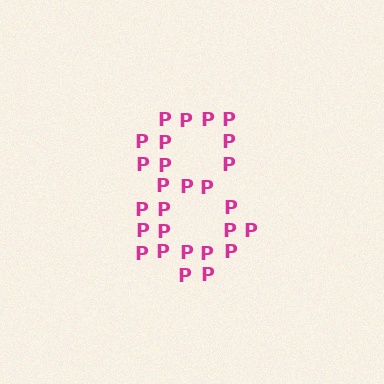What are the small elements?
The small elements are letter P's.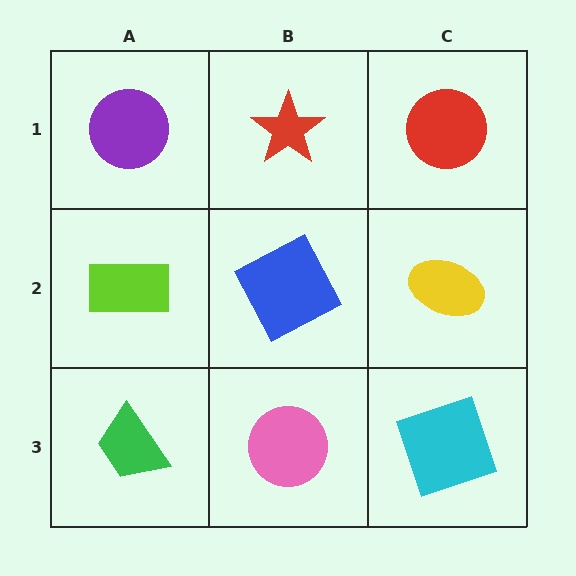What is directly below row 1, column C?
A yellow ellipse.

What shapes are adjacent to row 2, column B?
A red star (row 1, column B), a pink circle (row 3, column B), a lime rectangle (row 2, column A), a yellow ellipse (row 2, column C).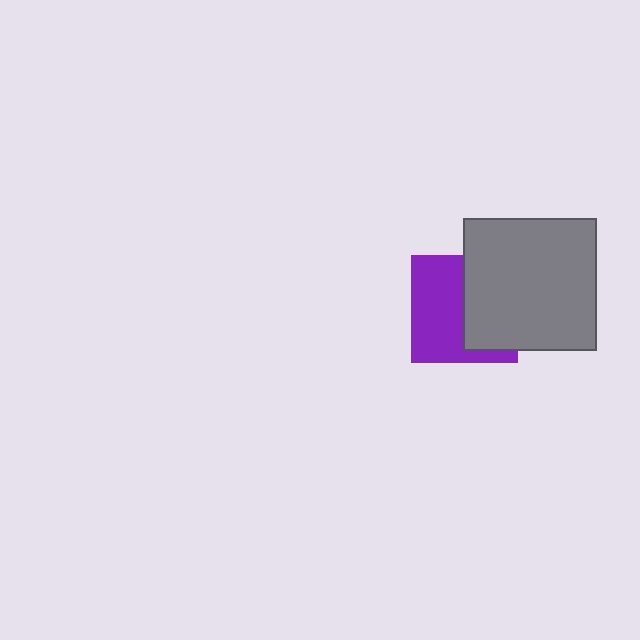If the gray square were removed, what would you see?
You would see the complete purple square.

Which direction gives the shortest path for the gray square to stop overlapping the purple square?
Moving right gives the shortest separation.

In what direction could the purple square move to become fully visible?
The purple square could move left. That would shift it out from behind the gray square entirely.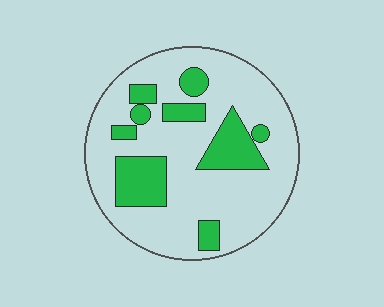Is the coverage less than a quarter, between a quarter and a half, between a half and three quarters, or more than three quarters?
Less than a quarter.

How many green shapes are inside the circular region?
9.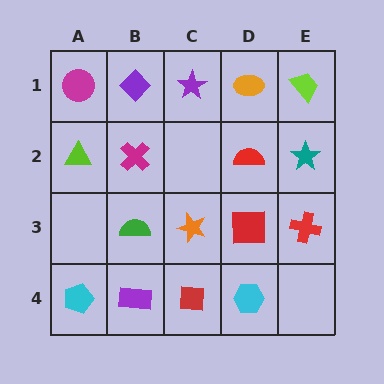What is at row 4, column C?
A red square.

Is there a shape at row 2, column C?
No, that cell is empty.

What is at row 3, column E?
A red cross.